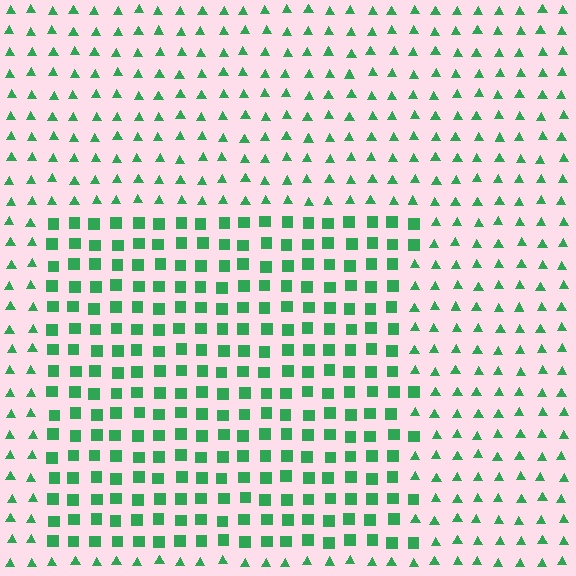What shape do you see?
I see a rectangle.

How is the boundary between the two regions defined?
The boundary is defined by a change in element shape: squares inside vs. triangles outside. All elements share the same color and spacing.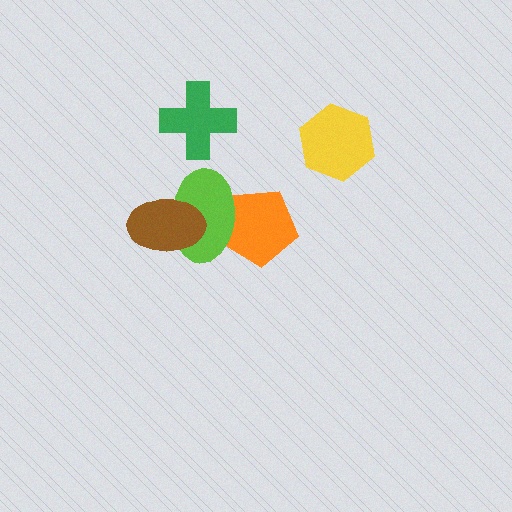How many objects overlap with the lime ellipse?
2 objects overlap with the lime ellipse.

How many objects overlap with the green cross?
0 objects overlap with the green cross.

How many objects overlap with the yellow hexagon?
0 objects overlap with the yellow hexagon.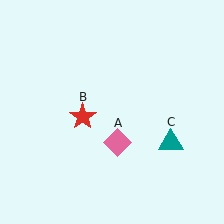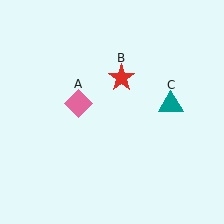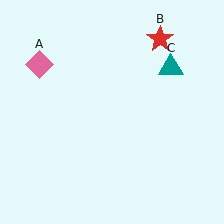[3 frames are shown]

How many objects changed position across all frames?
3 objects changed position: pink diamond (object A), red star (object B), teal triangle (object C).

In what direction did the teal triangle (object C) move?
The teal triangle (object C) moved up.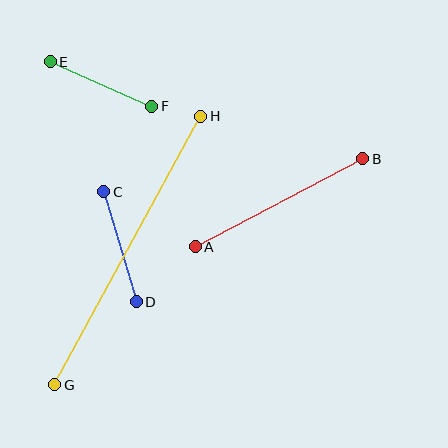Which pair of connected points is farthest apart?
Points G and H are farthest apart.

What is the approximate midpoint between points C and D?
The midpoint is at approximately (120, 247) pixels.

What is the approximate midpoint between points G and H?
The midpoint is at approximately (128, 251) pixels.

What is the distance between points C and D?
The distance is approximately 115 pixels.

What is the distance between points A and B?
The distance is approximately 189 pixels.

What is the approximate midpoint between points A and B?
The midpoint is at approximately (279, 203) pixels.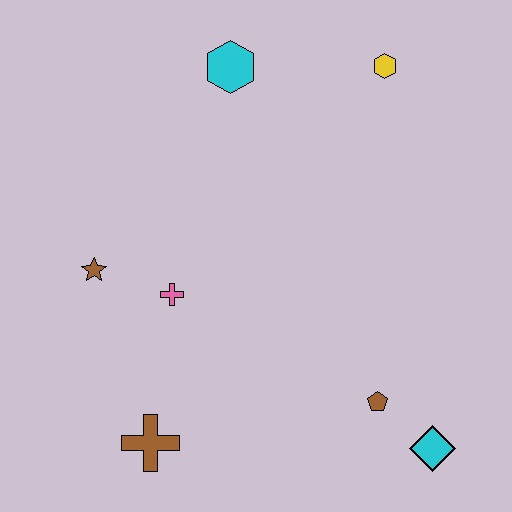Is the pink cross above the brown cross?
Yes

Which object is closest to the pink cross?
The brown star is closest to the pink cross.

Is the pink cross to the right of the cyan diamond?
No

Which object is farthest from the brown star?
The cyan diamond is farthest from the brown star.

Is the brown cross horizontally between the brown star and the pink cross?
Yes